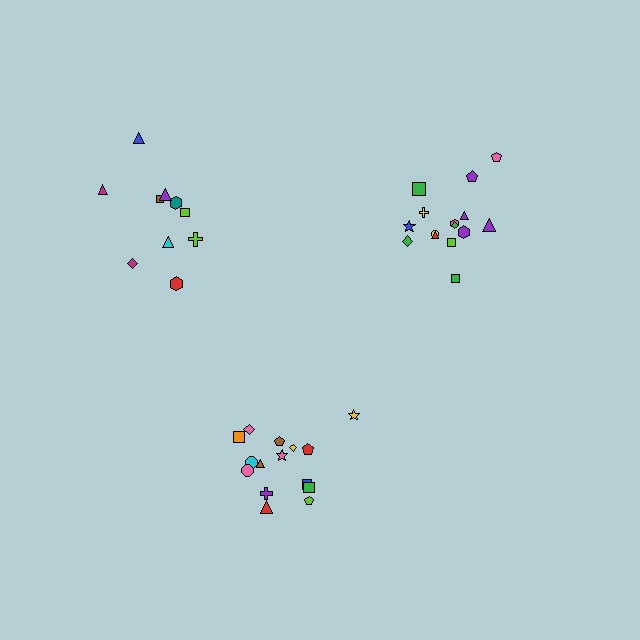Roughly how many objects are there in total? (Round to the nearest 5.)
Roughly 40 objects in total.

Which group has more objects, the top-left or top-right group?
The top-right group.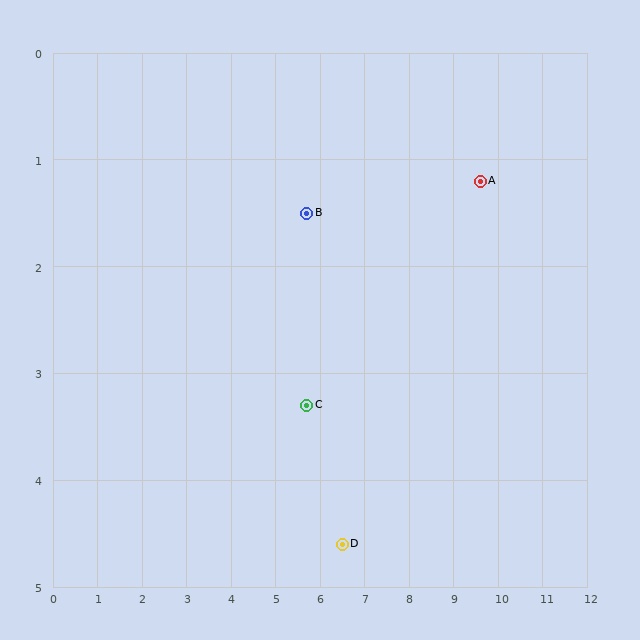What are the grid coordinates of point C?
Point C is at approximately (5.7, 3.3).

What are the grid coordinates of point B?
Point B is at approximately (5.7, 1.5).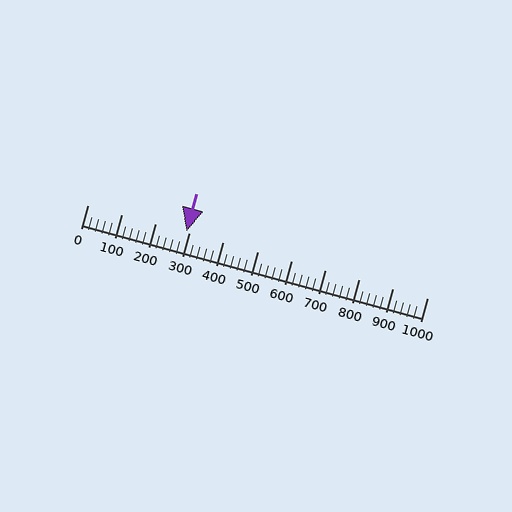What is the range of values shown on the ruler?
The ruler shows values from 0 to 1000.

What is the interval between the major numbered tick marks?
The major tick marks are spaced 100 units apart.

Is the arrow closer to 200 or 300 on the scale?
The arrow is closer to 300.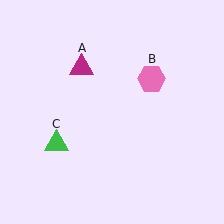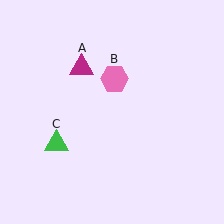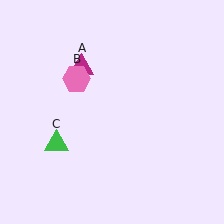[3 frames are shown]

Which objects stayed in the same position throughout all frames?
Magenta triangle (object A) and green triangle (object C) remained stationary.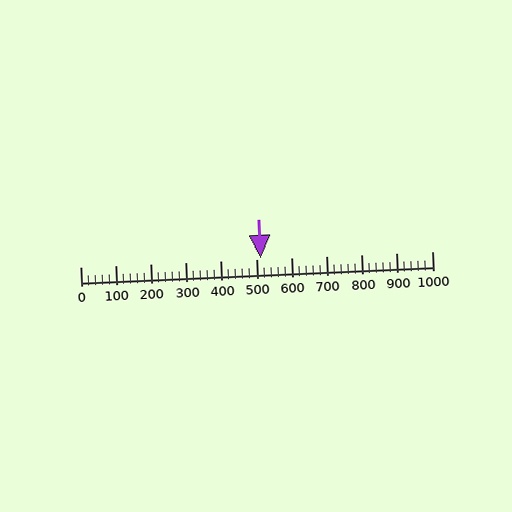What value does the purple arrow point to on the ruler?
The purple arrow points to approximately 513.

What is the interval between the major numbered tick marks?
The major tick marks are spaced 100 units apart.